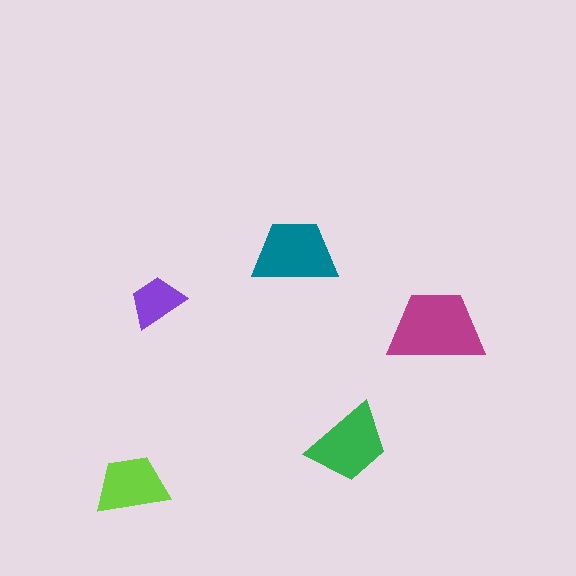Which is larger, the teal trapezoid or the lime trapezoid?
The teal one.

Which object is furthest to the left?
The lime trapezoid is leftmost.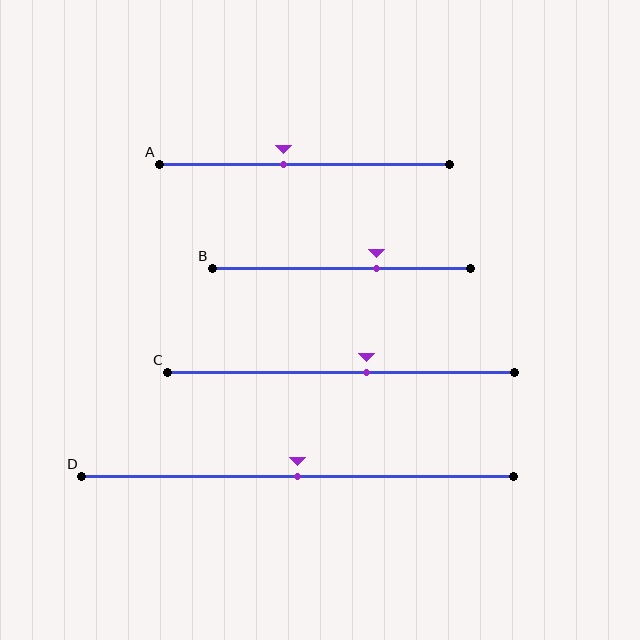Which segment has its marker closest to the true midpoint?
Segment D has its marker closest to the true midpoint.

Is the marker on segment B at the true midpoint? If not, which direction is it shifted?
No, the marker on segment B is shifted to the right by about 14% of the segment length.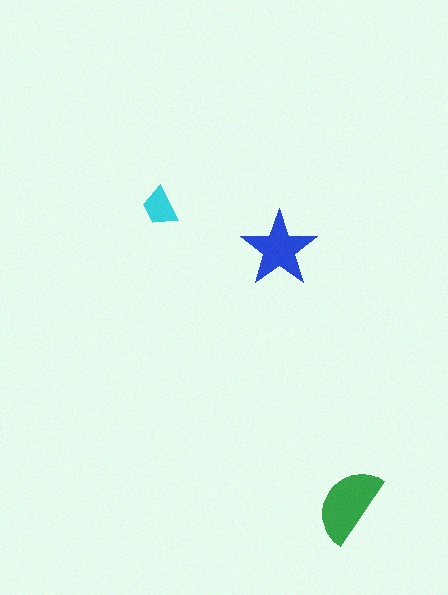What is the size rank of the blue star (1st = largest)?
2nd.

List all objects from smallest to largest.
The cyan trapezoid, the blue star, the green semicircle.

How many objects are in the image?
There are 3 objects in the image.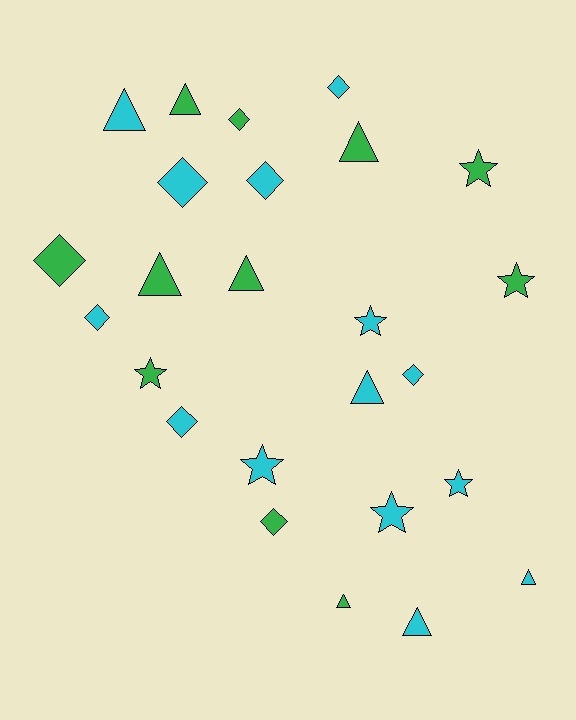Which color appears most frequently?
Cyan, with 14 objects.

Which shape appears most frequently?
Triangle, with 9 objects.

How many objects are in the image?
There are 25 objects.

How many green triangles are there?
There are 5 green triangles.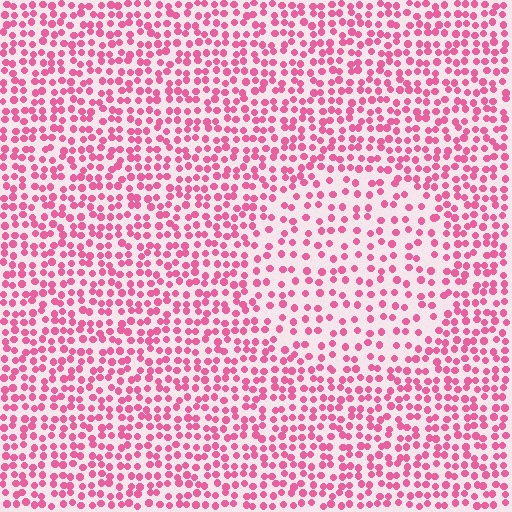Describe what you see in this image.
The image contains small pink elements arranged at two different densities. A circle-shaped region is visible where the elements are less densely packed than the surrounding area.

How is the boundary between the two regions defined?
The boundary is defined by a change in element density (approximately 1.7x ratio). All elements are the same color, size, and shape.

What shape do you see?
I see a circle.